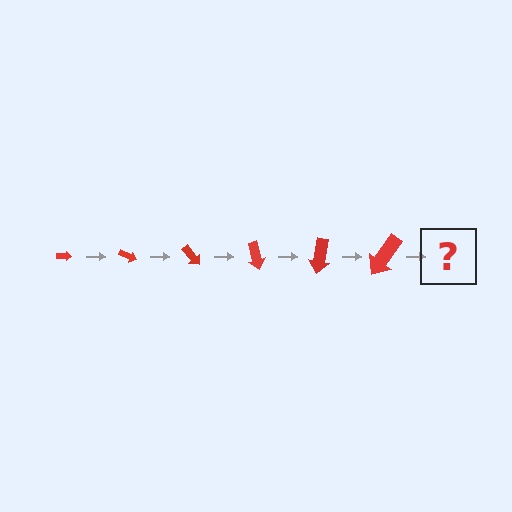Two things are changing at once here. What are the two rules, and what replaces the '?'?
The two rules are that the arrow grows larger each step and it rotates 25 degrees each step. The '?' should be an arrow, larger than the previous one and rotated 150 degrees from the start.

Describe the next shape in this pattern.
It should be an arrow, larger than the previous one and rotated 150 degrees from the start.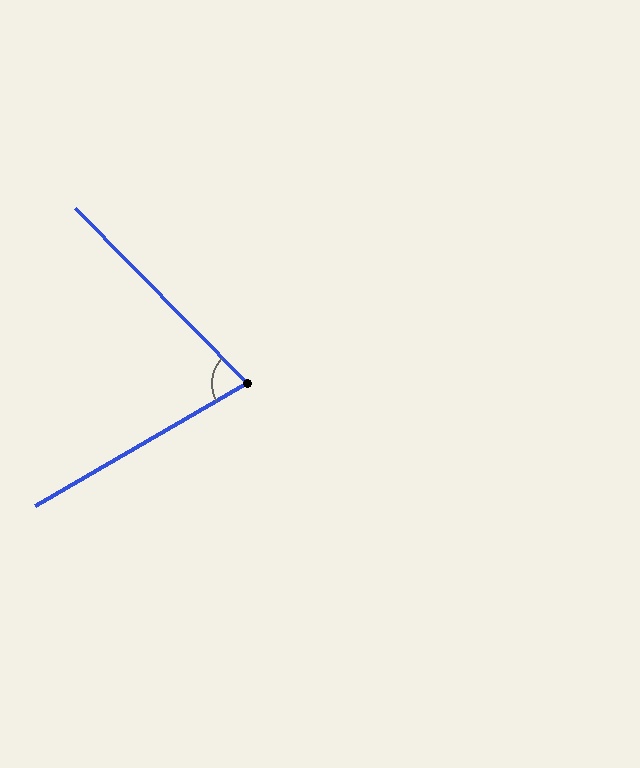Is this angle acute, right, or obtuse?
It is acute.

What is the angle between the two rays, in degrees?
Approximately 76 degrees.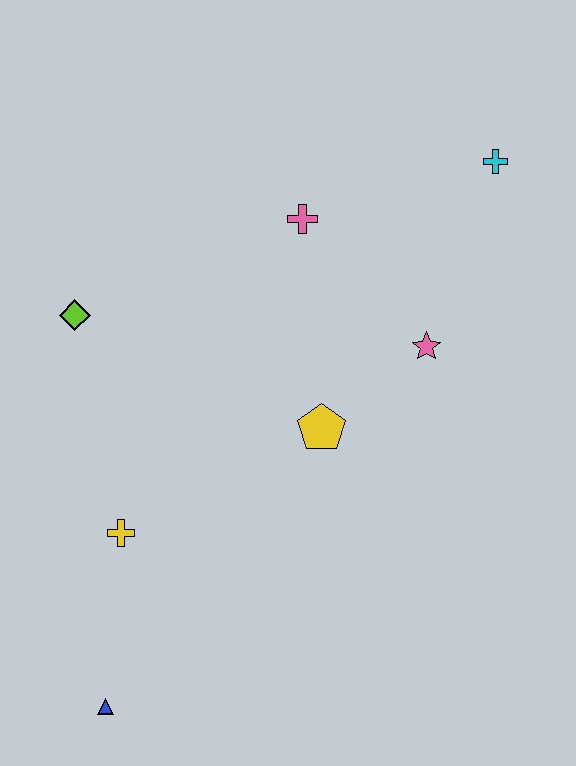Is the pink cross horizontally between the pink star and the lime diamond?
Yes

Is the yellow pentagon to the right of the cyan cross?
No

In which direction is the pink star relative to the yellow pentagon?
The pink star is to the right of the yellow pentagon.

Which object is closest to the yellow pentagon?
The pink star is closest to the yellow pentagon.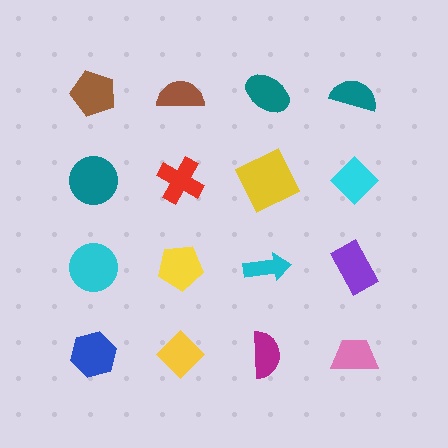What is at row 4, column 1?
A blue hexagon.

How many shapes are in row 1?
4 shapes.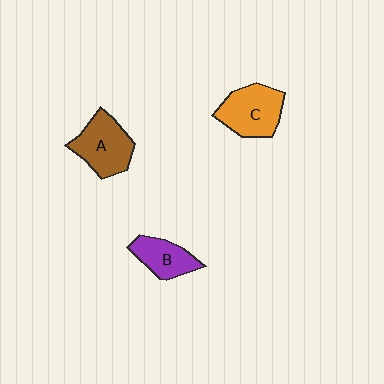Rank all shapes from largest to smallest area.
From largest to smallest: C (orange), A (brown), B (purple).